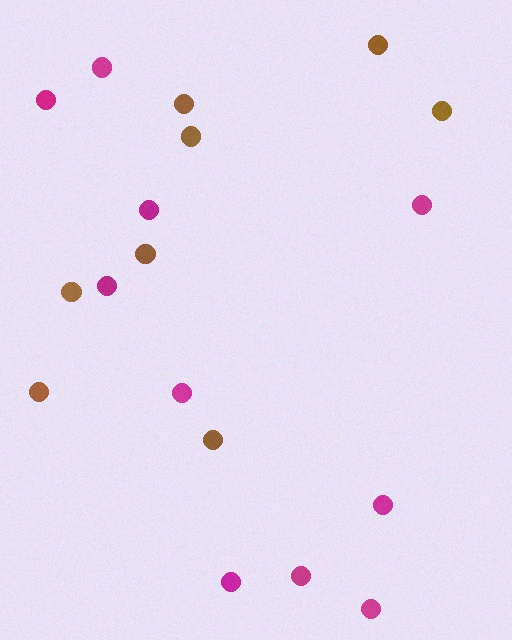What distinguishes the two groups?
There are 2 groups: one group of brown circles (8) and one group of magenta circles (10).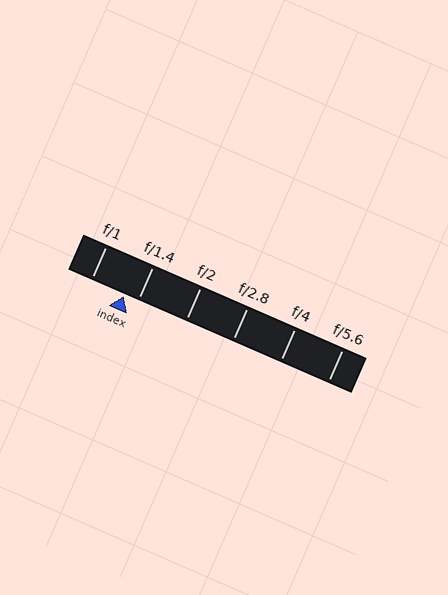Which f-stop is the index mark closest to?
The index mark is closest to f/1.4.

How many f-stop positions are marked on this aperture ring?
There are 6 f-stop positions marked.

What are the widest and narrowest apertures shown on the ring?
The widest aperture shown is f/1 and the narrowest is f/5.6.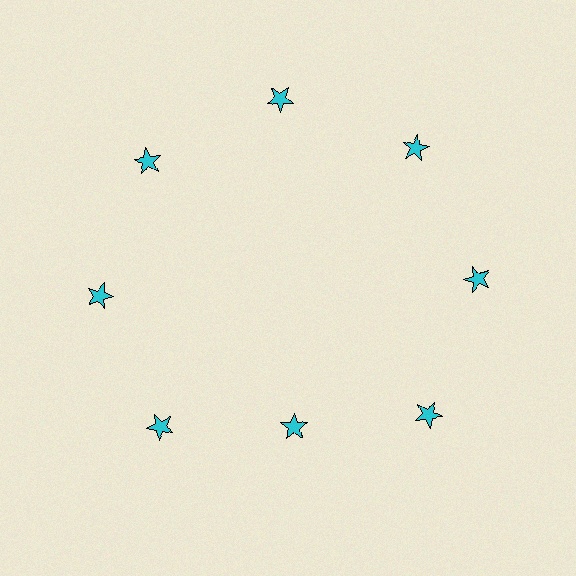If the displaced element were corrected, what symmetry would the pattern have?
It would have 8-fold rotational symmetry — the pattern would map onto itself every 45 degrees.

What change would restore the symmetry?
The symmetry would be restored by moving it outward, back onto the ring so that all 8 stars sit at equal angles and equal distance from the center.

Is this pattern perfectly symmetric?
No. The 8 cyan stars are arranged in a ring, but one element near the 6 o'clock position is pulled inward toward the center, breaking the 8-fold rotational symmetry.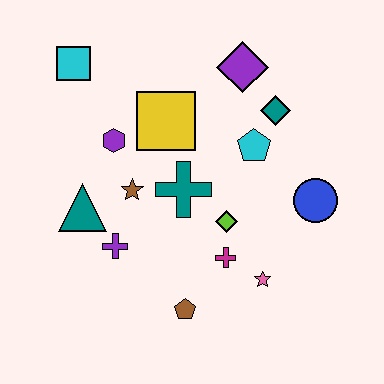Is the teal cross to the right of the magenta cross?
No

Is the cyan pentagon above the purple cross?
Yes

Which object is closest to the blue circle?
The cyan pentagon is closest to the blue circle.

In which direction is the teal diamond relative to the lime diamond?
The teal diamond is above the lime diamond.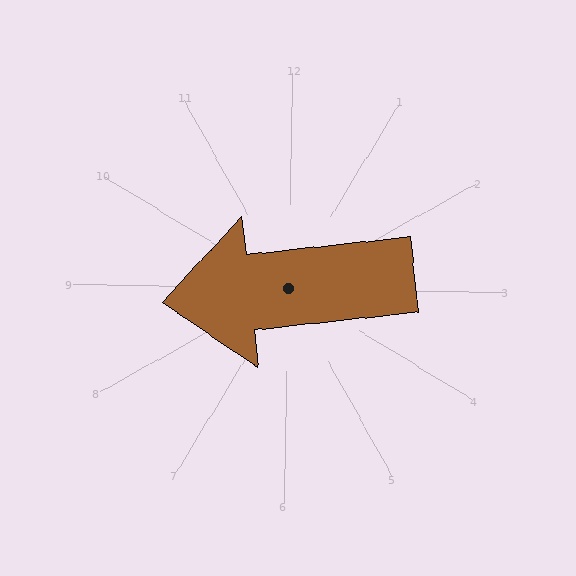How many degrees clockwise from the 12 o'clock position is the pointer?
Approximately 263 degrees.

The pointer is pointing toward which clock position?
Roughly 9 o'clock.